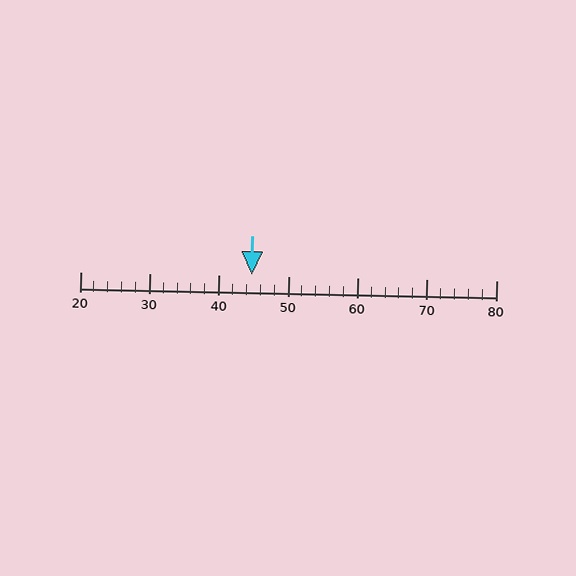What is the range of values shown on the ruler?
The ruler shows values from 20 to 80.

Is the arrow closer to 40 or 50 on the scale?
The arrow is closer to 40.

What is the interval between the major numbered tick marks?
The major tick marks are spaced 10 units apart.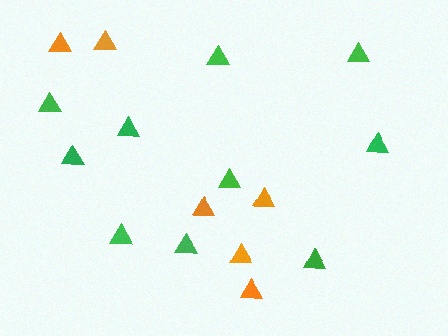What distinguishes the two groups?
There are 2 groups: one group of orange triangles (6) and one group of green triangles (10).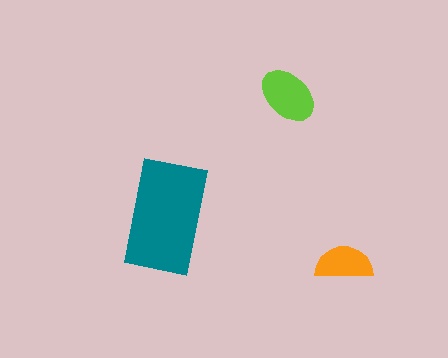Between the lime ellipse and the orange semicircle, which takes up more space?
The lime ellipse.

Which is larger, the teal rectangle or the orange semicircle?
The teal rectangle.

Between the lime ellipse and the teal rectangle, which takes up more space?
The teal rectangle.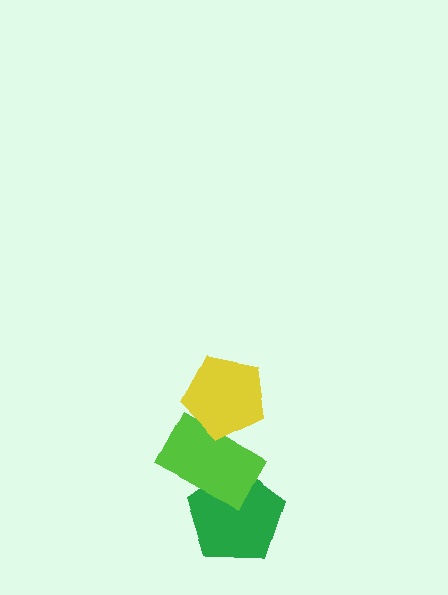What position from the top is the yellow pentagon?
The yellow pentagon is 1st from the top.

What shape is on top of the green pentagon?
The lime rectangle is on top of the green pentagon.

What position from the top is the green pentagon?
The green pentagon is 3rd from the top.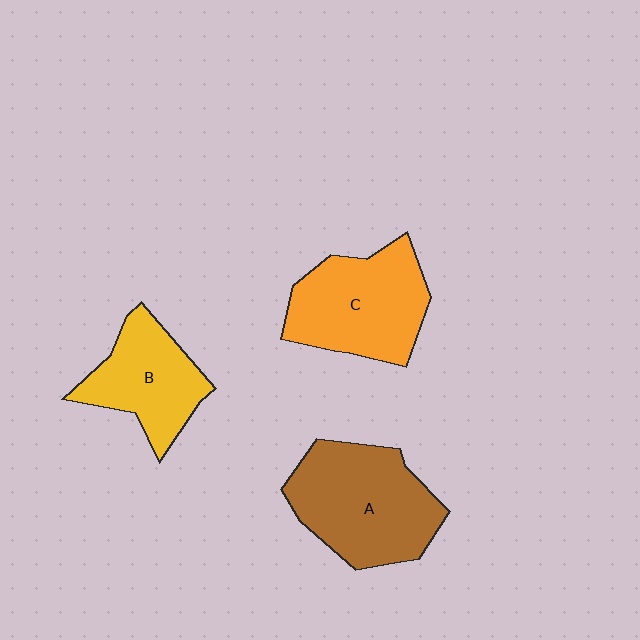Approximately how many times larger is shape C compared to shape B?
Approximately 1.3 times.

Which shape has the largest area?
Shape A (brown).